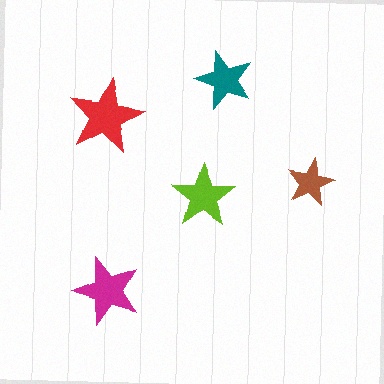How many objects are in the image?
There are 5 objects in the image.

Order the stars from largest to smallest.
the red one, the magenta one, the lime one, the teal one, the brown one.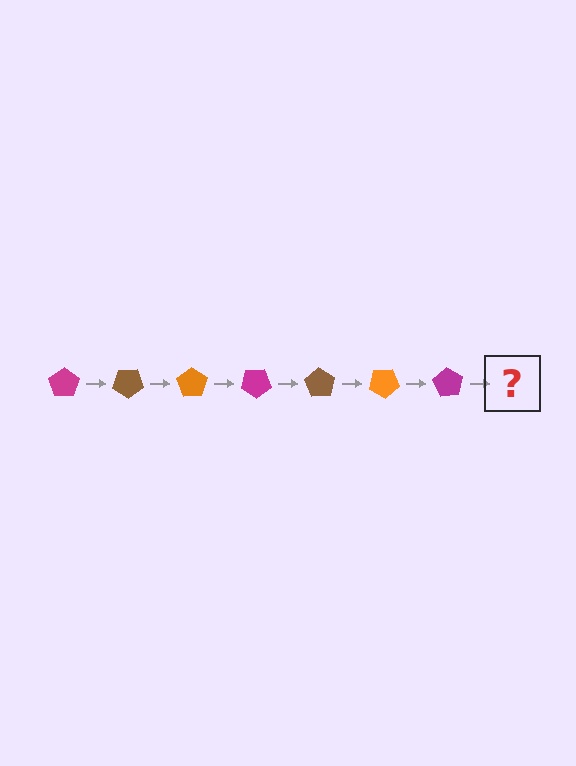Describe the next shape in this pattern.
It should be a brown pentagon, rotated 245 degrees from the start.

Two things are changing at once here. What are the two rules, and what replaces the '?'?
The two rules are that it rotates 35 degrees each step and the color cycles through magenta, brown, and orange. The '?' should be a brown pentagon, rotated 245 degrees from the start.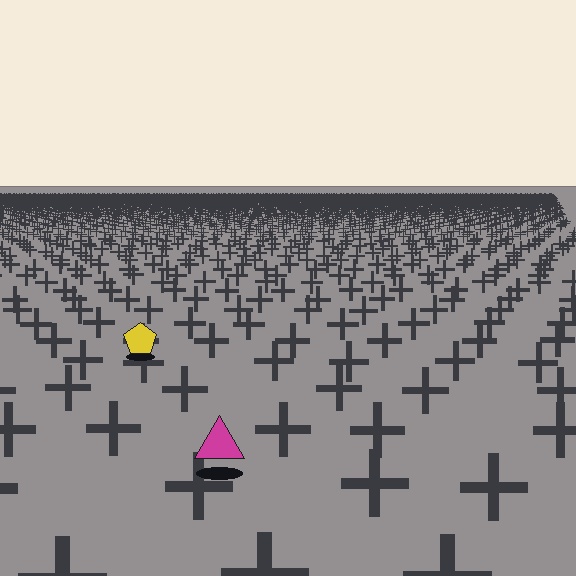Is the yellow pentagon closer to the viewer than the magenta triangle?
No. The magenta triangle is closer — you can tell from the texture gradient: the ground texture is coarser near it.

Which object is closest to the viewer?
The magenta triangle is closest. The texture marks near it are larger and more spread out.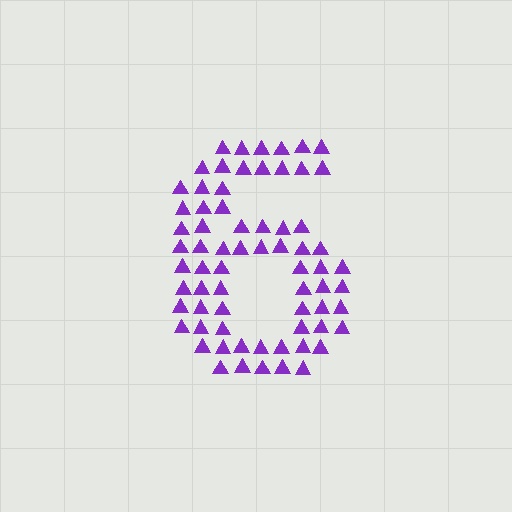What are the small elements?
The small elements are triangles.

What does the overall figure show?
The overall figure shows the digit 6.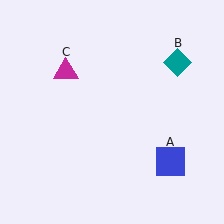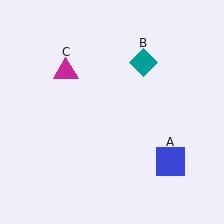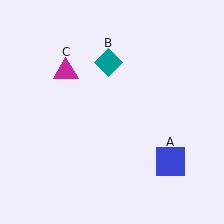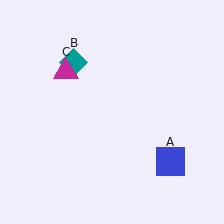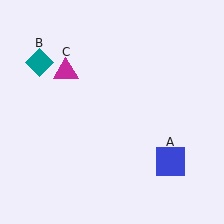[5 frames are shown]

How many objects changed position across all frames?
1 object changed position: teal diamond (object B).